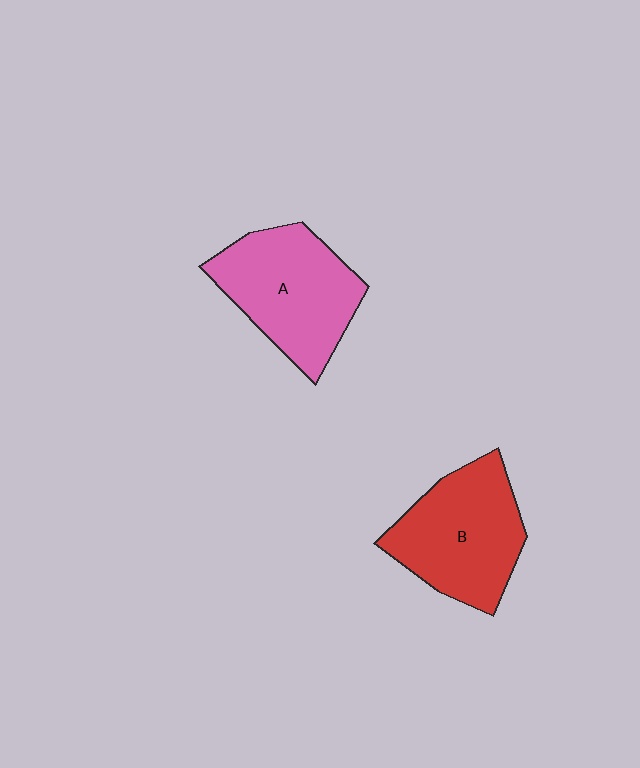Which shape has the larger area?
Shape A (pink).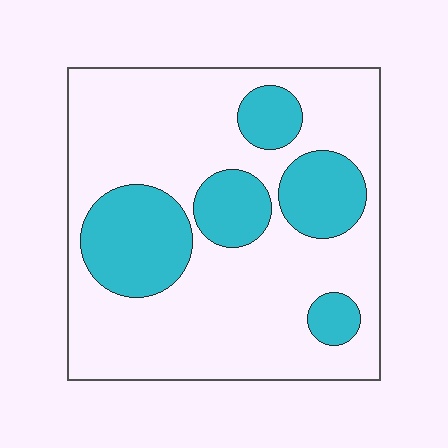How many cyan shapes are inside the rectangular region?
5.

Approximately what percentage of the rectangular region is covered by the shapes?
Approximately 25%.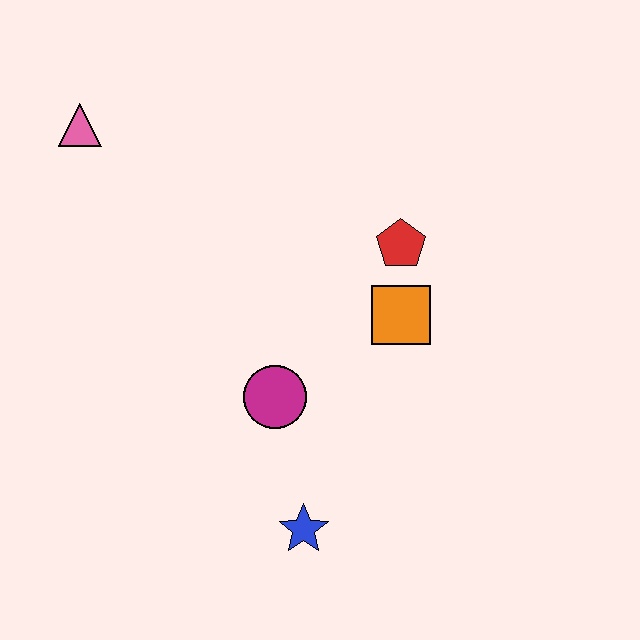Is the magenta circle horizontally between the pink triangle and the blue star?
Yes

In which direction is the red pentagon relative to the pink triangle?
The red pentagon is to the right of the pink triangle.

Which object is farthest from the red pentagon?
The pink triangle is farthest from the red pentagon.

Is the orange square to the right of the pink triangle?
Yes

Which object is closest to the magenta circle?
The blue star is closest to the magenta circle.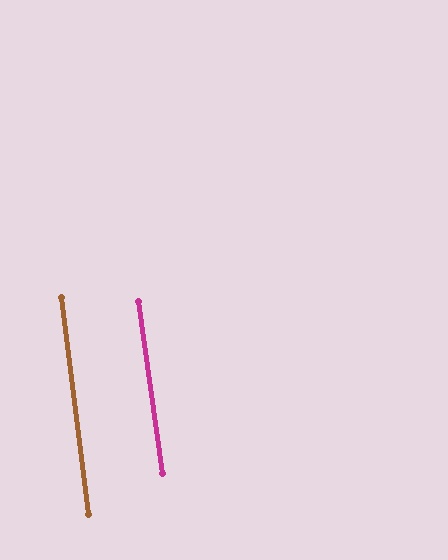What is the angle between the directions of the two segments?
Approximately 1 degree.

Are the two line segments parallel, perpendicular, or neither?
Parallel — their directions differ by only 1.1°.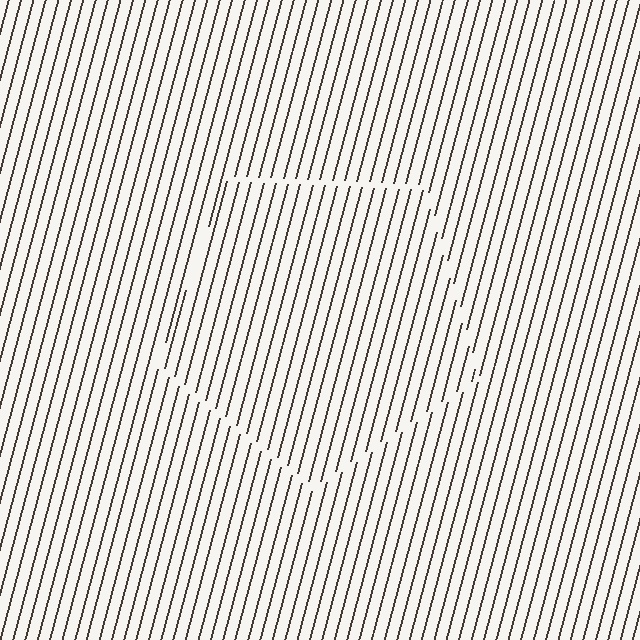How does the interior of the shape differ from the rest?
The interior of the shape contains the same grating, shifted by half a period — the contour is defined by the phase discontinuity where line-ends from the inner and outer gratings abut.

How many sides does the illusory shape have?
5 sides — the line-ends trace a pentagon.